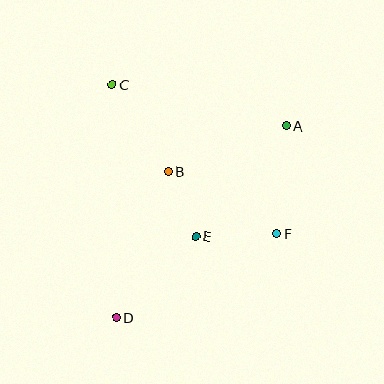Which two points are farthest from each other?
Points A and D are farthest from each other.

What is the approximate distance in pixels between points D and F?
The distance between D and F is approximately 181 pixels.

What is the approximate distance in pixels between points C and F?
The distance between C and F is approximately 222 pixels.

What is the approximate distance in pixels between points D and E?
The distance between D and E is approximately 114 pixels.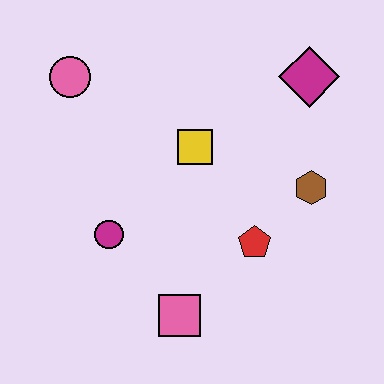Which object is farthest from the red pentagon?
The pink circle is farthest from the red pentagon.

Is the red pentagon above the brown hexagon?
No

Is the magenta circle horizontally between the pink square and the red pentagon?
No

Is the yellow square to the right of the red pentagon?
No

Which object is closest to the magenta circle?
The pink square is closest to the magenta circle.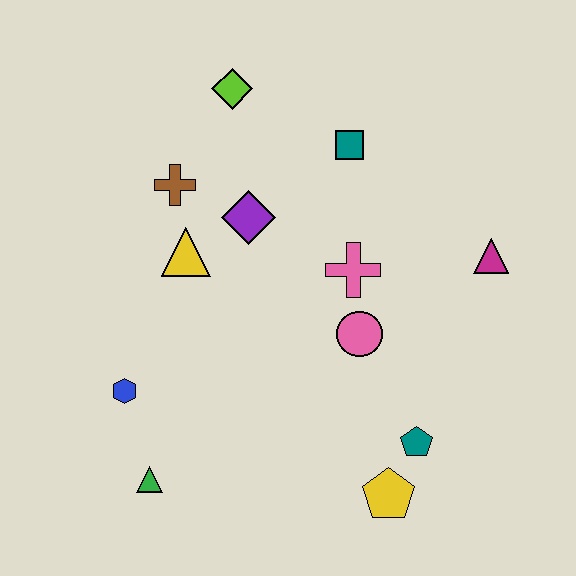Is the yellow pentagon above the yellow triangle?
No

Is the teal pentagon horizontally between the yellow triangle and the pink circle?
No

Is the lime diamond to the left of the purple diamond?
Yes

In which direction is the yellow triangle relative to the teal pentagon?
The yellow triangle is to the left of the teal pentagon.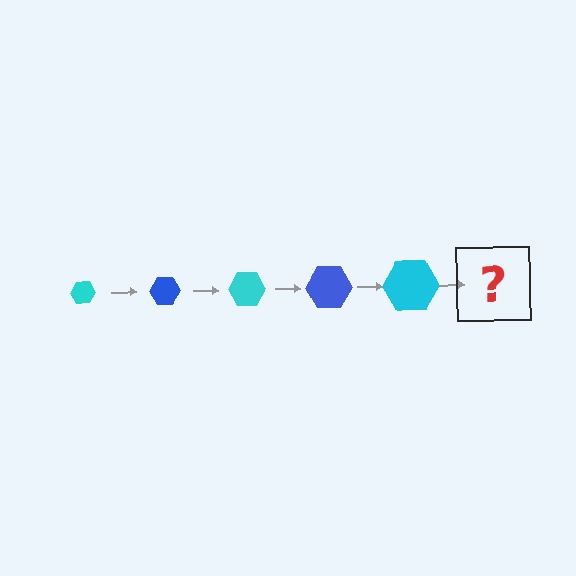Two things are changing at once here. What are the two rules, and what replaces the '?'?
The two rules are that the hexagon grows larger each step and the color cycles through cyan and blue. The '?' should be a blue hexagon, larger than the previous one.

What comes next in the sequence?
The next element should be a blue hexagon, larger than the previous one.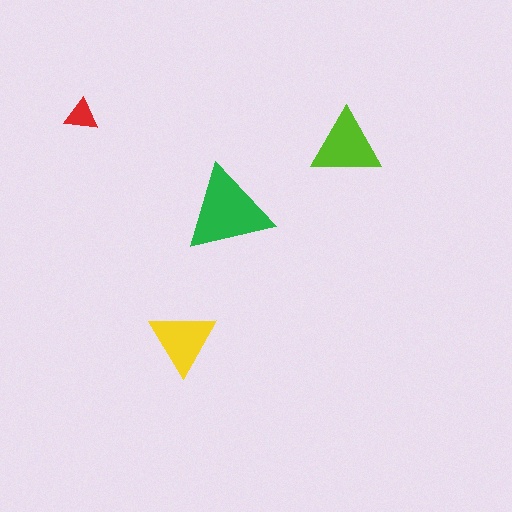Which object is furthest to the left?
The red triangle is leftmost.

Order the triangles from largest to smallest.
the green one, the lime one, the yellow one, the red one.